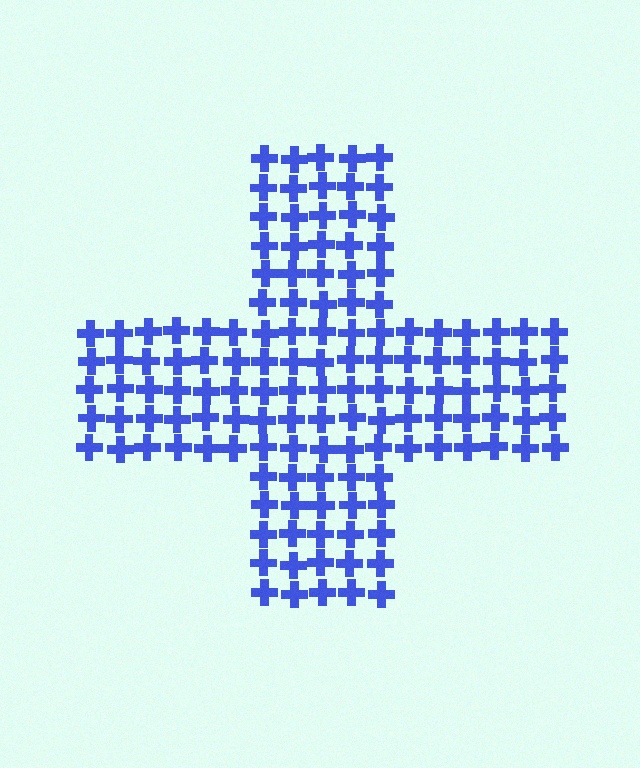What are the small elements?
The small elements are crosses.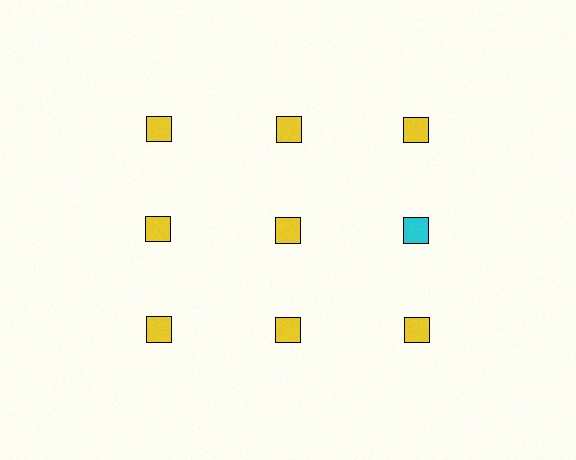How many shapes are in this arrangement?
There are 9 shapes arranged in a grid pattern.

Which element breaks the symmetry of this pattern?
The cyan square in the second row, center column breaks the symmetry. All other shapes are yellow squares.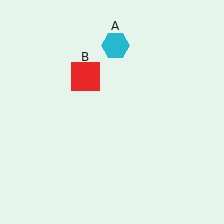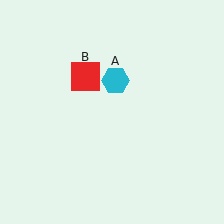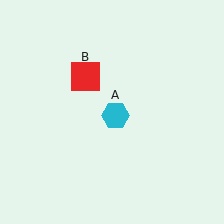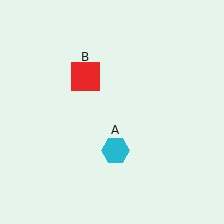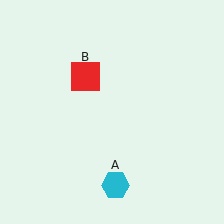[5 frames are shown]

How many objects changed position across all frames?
1 object changed position: cyan hexagon (object A).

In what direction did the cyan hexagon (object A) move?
The cyan hexagon (object A) moved down.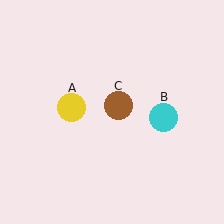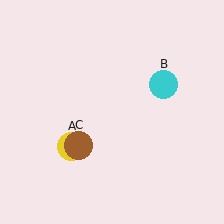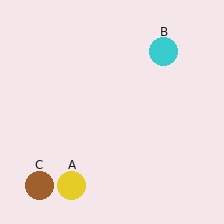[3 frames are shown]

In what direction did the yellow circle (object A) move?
The yellow circle (object A) moved down.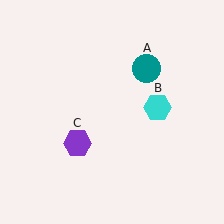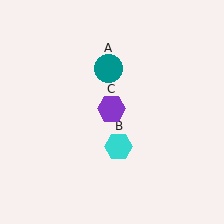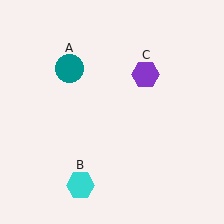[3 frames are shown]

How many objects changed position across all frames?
3 objects changed position: teal circle (object A), cyan hexagon (object B), purple hexagon (object C).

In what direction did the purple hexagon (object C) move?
The purple hexagon (object C) moved up and to the right.